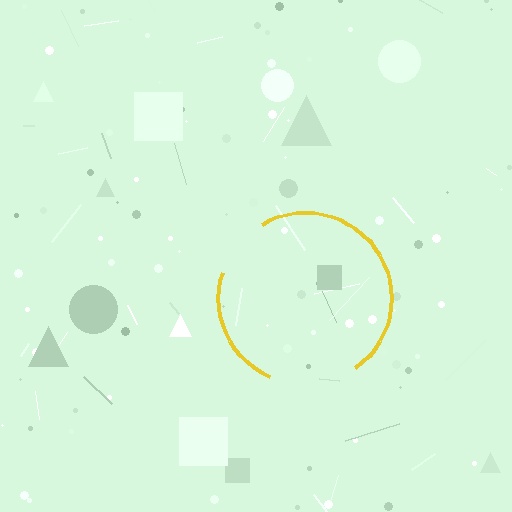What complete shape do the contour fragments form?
The contour fragments form a circle.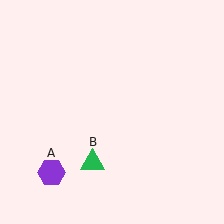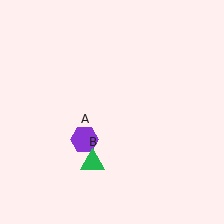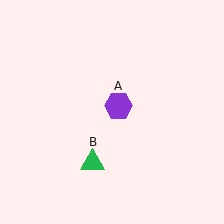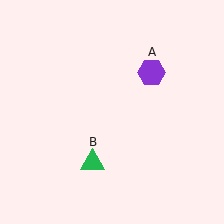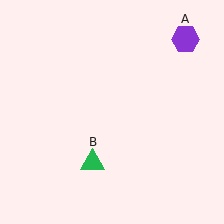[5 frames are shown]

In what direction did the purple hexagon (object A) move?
The purple hexagon (object A) moved up and to the right.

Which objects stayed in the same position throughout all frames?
Green triangle (object B) remained stationary.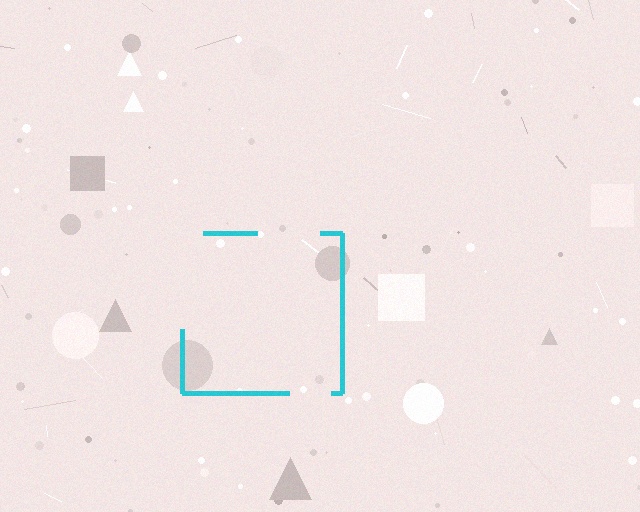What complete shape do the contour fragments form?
The contour fragments form a square.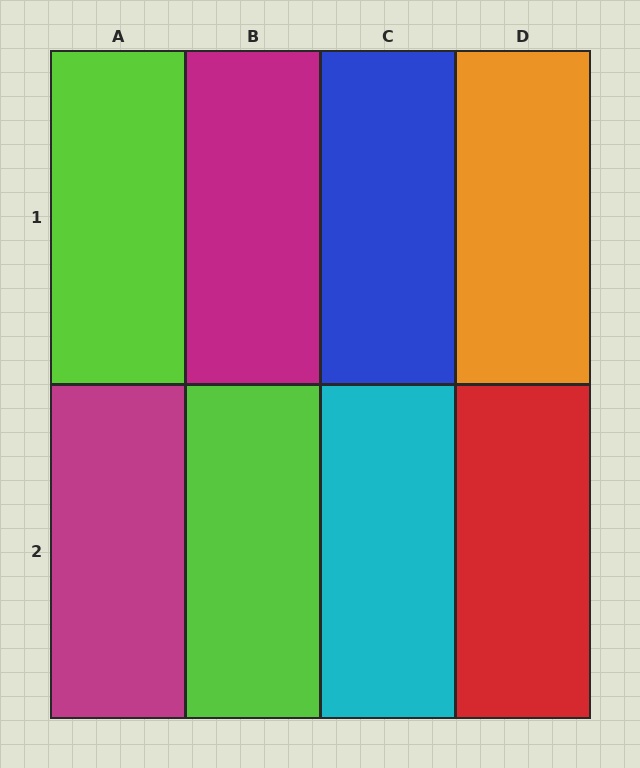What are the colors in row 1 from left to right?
Lime, magenta, blue, orange.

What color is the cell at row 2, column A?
Magenta.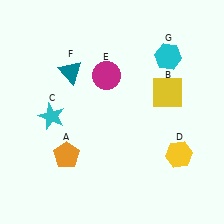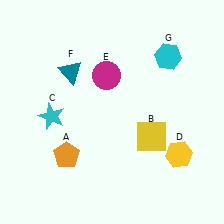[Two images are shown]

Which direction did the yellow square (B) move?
The yellow square (B) moved down.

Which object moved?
The yellow square (B) moved down.